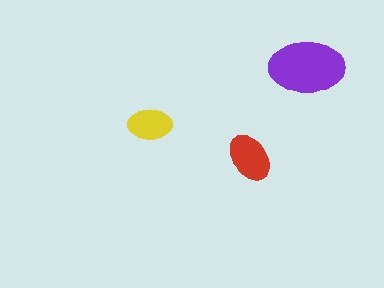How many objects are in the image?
There are 3 objects in the image.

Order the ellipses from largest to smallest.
the purple one, the red one, the yellow one.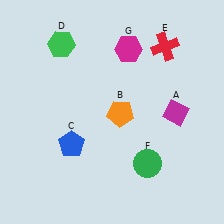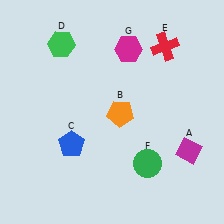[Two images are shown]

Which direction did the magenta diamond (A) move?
The magenta diamond (A) moved down.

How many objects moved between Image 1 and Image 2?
1 object moved between the two images.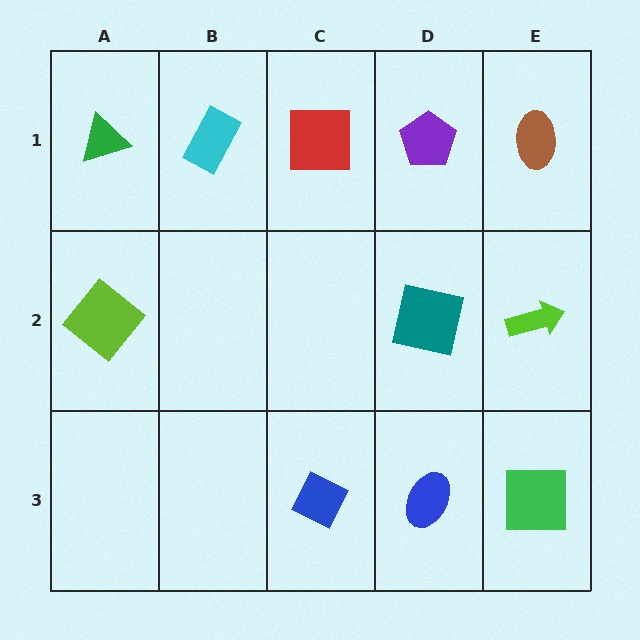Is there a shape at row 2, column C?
No, that cell is empty.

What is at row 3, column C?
A blue diamond.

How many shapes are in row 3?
3 shapes.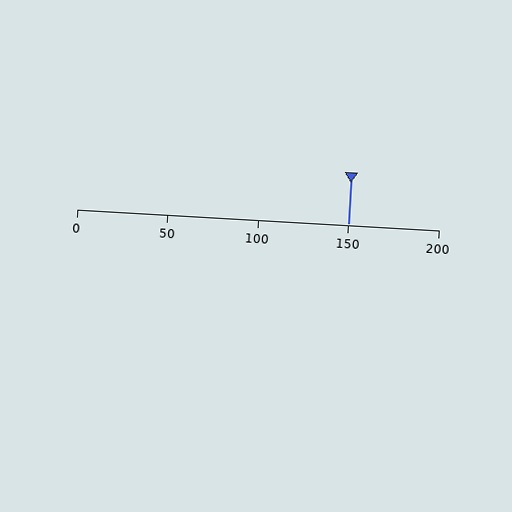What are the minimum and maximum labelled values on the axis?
The axis runs from 0 to 200.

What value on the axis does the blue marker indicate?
The marker indicates approximately 150.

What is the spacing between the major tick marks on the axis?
The major ticks are spaced 50 apart.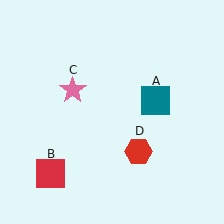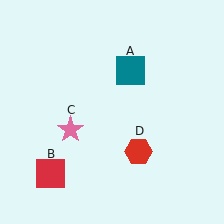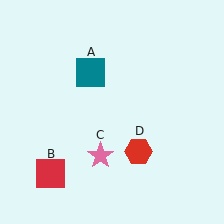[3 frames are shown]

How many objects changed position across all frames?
2 objects changed position: teal square (object A), pink star (object C).